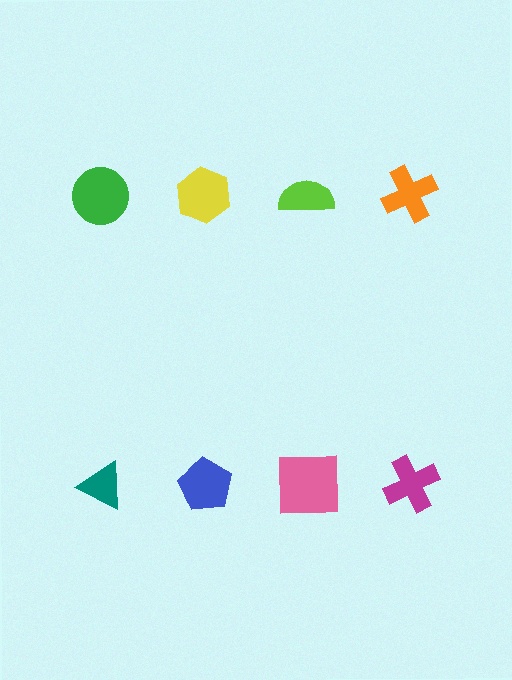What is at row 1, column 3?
A lime semicircle.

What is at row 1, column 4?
An orange cross.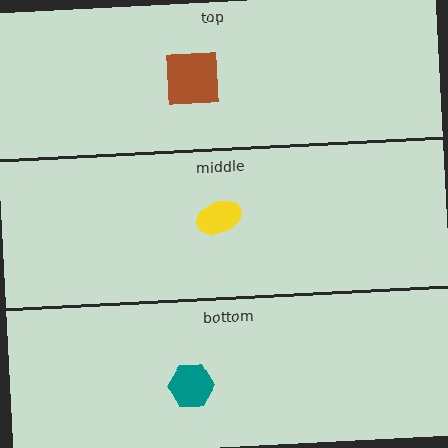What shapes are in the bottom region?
The teal hexagon.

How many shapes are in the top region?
1.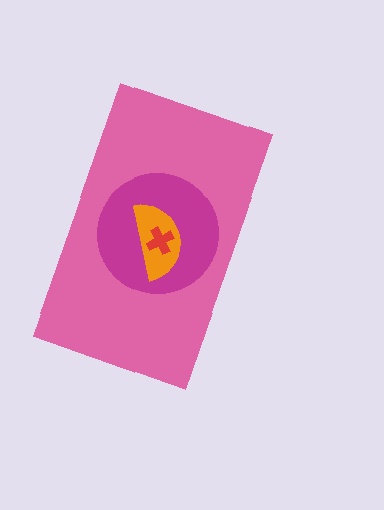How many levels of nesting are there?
4.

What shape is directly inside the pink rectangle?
The magenta circle.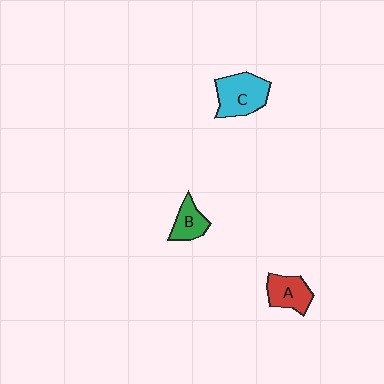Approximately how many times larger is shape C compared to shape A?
Approximately 1.4 times.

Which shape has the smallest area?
Shape B (green).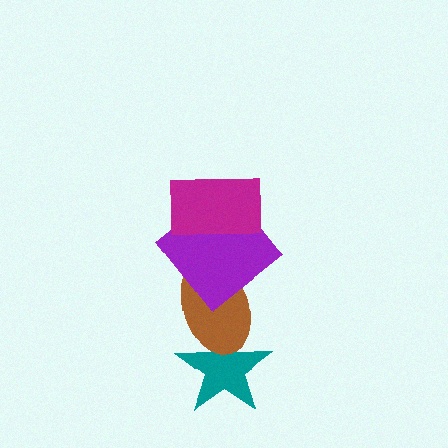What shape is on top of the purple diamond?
The magenta rectangle is on top of the purple diamond.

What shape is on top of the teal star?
The brown ellipse is on top of the teal star.